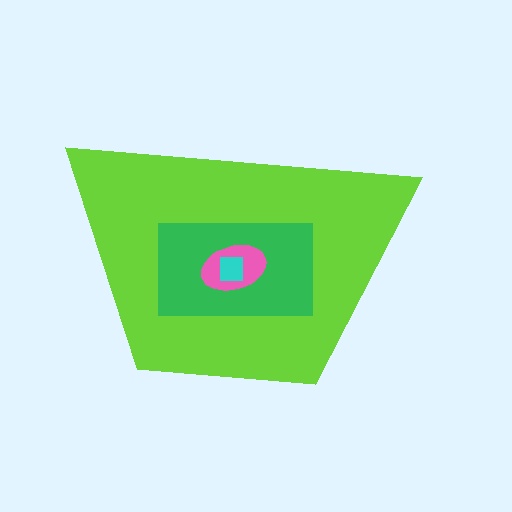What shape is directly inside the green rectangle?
The pink ellipse.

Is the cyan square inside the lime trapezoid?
Yes.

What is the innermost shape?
The cyan square.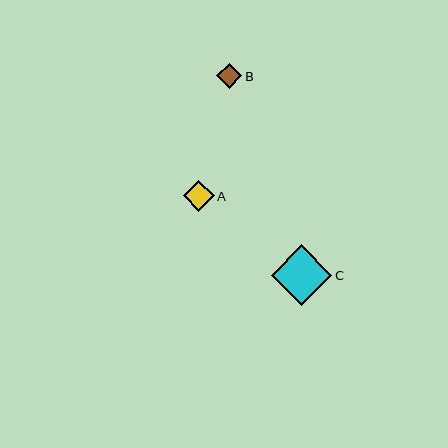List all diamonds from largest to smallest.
From largest to smallest: C, A, B.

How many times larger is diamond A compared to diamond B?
Diamond A is approximately 1.2 times the size of diamond B.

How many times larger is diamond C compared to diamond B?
Diamond C is approximately 2.4 times the size of diamond B.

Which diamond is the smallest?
Diamond B is the smallest with a size of approximately 26 pixels.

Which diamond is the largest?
Diamond C is the largest with a size of approximately 60 pixels.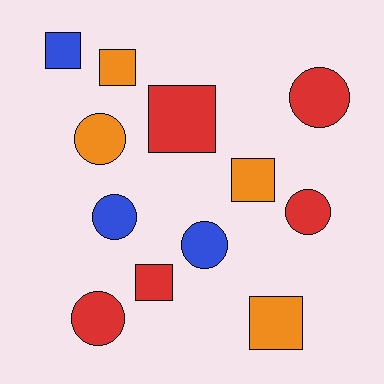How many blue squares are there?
There is 1 blue square.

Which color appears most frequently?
Red, with 5 objects.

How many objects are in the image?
There are 12 objects.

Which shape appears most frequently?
Square, with 6 objects.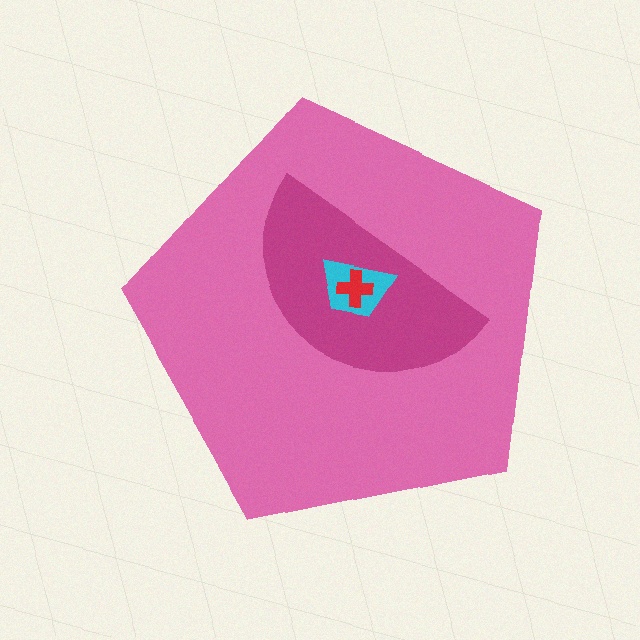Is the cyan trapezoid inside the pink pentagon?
Yes.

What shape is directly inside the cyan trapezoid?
The red cross.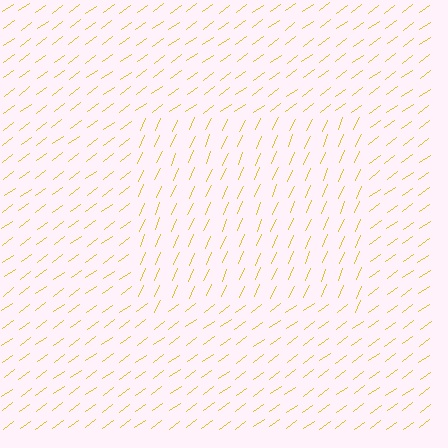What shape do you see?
I see a rectangle.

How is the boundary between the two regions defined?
The boundary is defined purely by a change in line orientation (approximately 30 degrees difference). All lines are the same color and thickness.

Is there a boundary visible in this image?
Yes, there is a texture boundary formed by a change in line orientation.